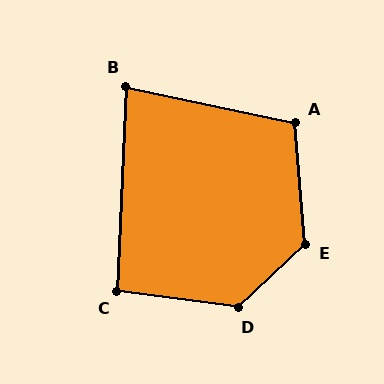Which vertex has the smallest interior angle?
B, at approximately 81 degrees.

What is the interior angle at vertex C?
Approximately 95 degrees (obtuse).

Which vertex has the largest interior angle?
D, at approximately 129 degrees.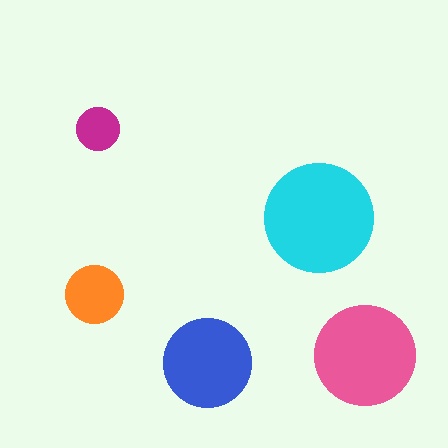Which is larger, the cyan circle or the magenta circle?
The cyan one.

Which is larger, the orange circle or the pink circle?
The pink one.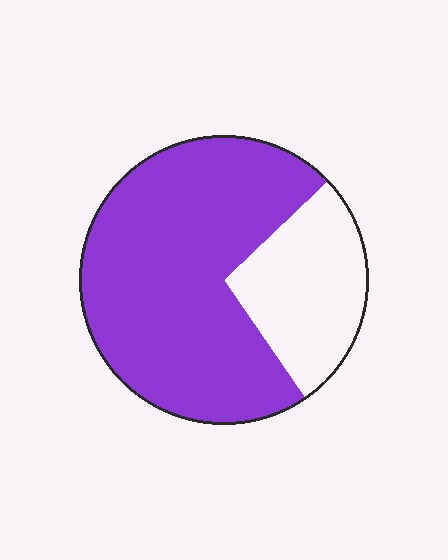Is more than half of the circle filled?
Yes.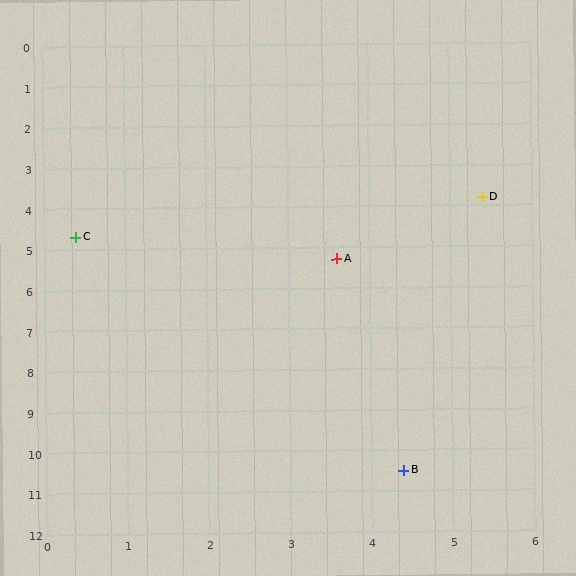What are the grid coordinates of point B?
Point B is at approximately (4.4, 10.5).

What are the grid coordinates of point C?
Point C is at approximately (0.4, 4.7).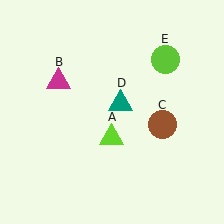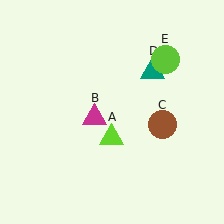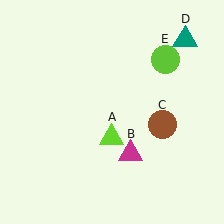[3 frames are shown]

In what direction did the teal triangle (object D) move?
The teal triangle (object D) moved up and to the right.